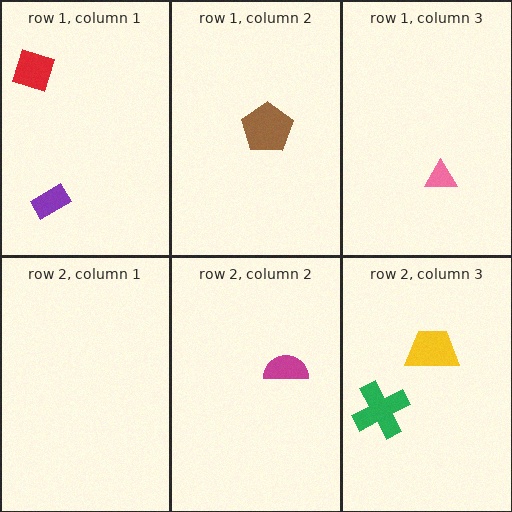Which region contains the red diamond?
The row 1, column 1 region.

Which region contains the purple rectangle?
The row 1, column 1 region.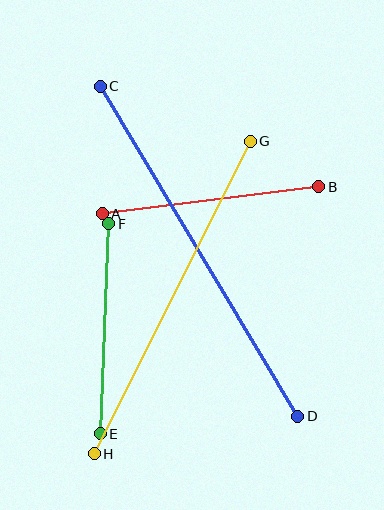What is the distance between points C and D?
The distance is approximately 384 pixels.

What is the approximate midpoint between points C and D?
The midpoint is at approximately (199, 251) pixels.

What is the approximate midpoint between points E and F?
The midpoint is at approximately (105, 329) pixels.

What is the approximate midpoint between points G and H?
The midpoint is at approximately (172, 297) pixels.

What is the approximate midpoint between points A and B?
The midpoint is at approximately (210, 200) pixels.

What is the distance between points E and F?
The distance is approximately 210 pixels.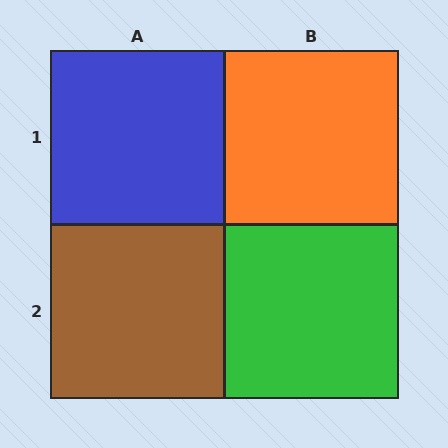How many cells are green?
1 cell is green.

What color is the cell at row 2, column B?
Green.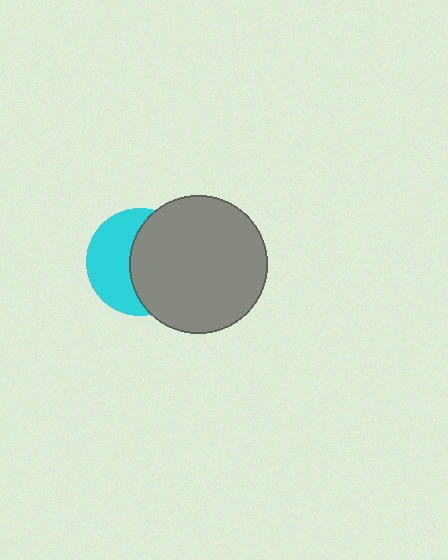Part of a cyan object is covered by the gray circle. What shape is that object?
It is a circle.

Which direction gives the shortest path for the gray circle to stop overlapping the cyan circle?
Moving right gives the shortest separation.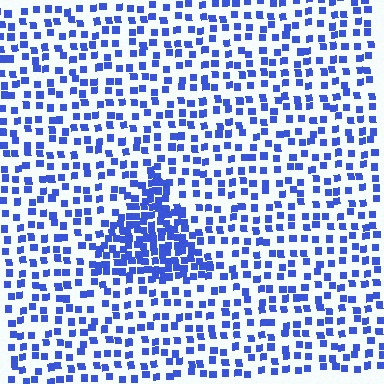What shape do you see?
I see a triangle.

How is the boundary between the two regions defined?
The boundary is defined by a change in element density (approximately 2.3x ratio). All elements are the same color, size, and shape.